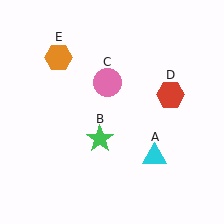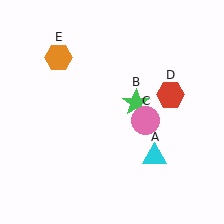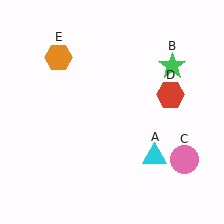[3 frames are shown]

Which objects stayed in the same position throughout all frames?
Cyan triangle (object A) and red hexagon (object D) and orange hexagon (object E) remained stationary.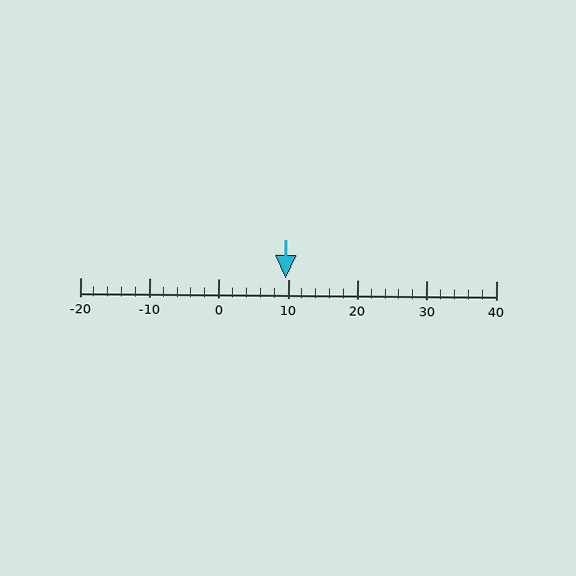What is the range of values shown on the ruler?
The ruler shows values from -20 to 40.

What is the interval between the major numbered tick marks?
The major tick marks are spaced 10 units apart.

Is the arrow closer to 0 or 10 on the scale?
The arrow is closer to 10.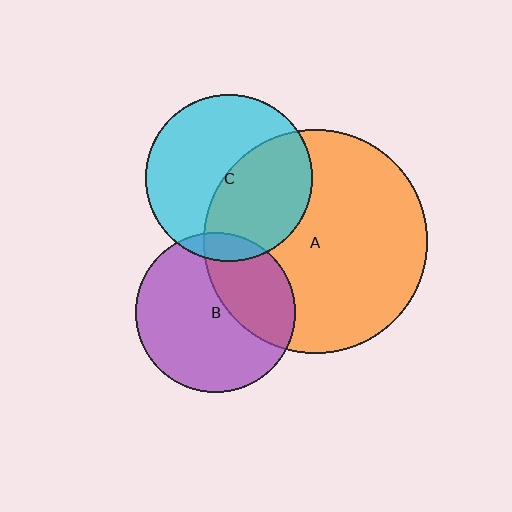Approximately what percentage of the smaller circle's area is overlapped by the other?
Approximately 45%.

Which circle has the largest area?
Circle A (orange).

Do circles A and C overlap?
Yes.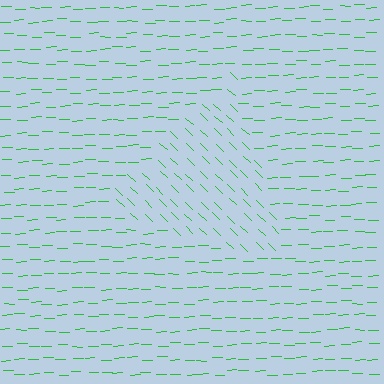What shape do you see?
I see a triangle.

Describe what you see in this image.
The image is filled with small green line segments. A triangle region in the image has lines oriented differently from the surrounding lines, creating a visible texture boundary.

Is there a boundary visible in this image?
Yes, there is a texture boundary formed by a change in line orientation.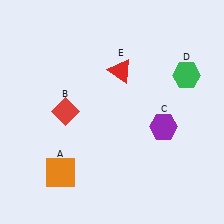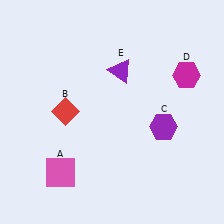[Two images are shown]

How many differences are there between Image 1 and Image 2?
There are 3 differences between the two images.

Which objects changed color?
A changed from orange to pink. D changed from green to magenta. E changed from red to purple.